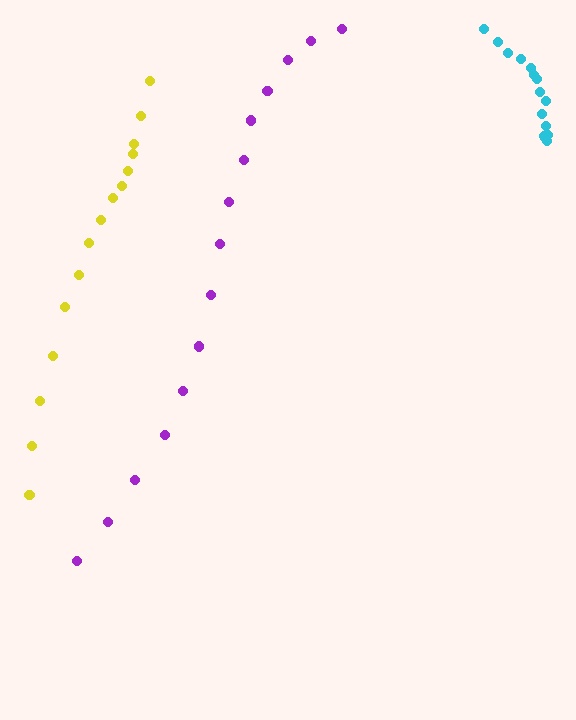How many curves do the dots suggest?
There are 3 distinct paths.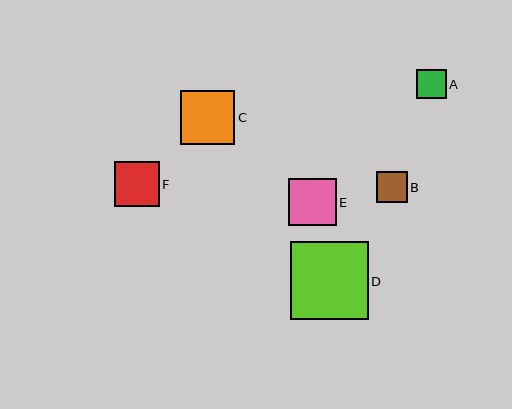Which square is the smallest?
Square A is the smallest with a size of approximately 29 pixels.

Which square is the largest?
Square D is the largest with a size of approximately 78 pixels.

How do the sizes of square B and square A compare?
Square B and square A are approximately the same size.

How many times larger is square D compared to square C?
Square D is approximately 1.4 times the size of square C.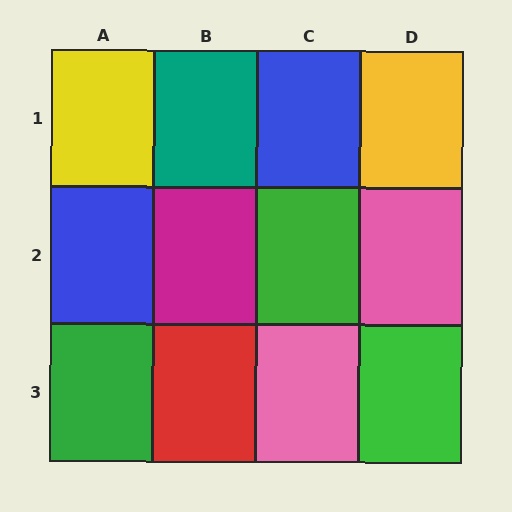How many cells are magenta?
1 cell is magenta.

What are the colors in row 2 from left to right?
Blue, magenta, green, pink.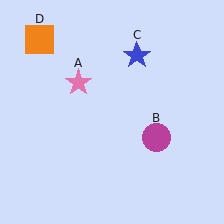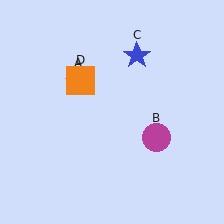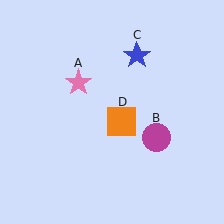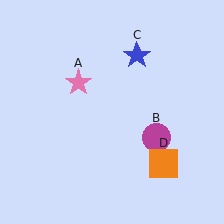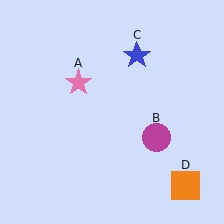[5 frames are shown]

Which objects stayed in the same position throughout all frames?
Pink star (object A) and magenta circle (object B) and blue star (object C) remained stationary.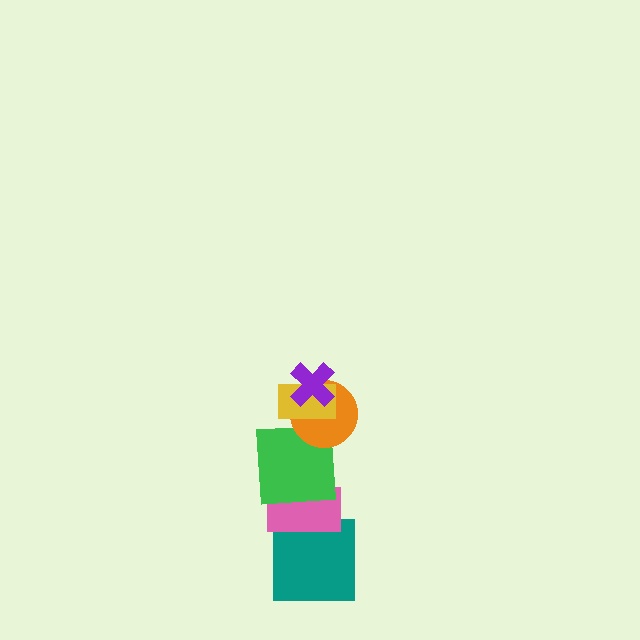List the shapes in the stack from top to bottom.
From top to bottom: the purple cross, the yellow rectangle, the orange circle, the green square, the pink rectangle, the teal square.